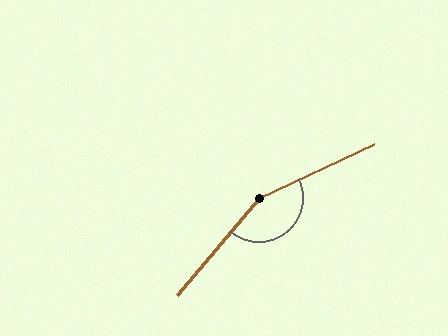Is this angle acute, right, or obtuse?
It is obtuse.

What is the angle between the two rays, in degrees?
Approximately 155 degrees.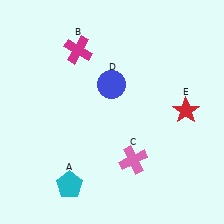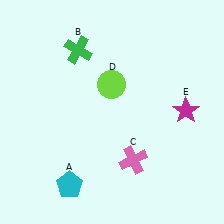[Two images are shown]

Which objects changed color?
B changed from magenta to green. D changed from blue to lime. E changed from red to magenta.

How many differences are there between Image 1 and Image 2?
There are 3 differences between the two images.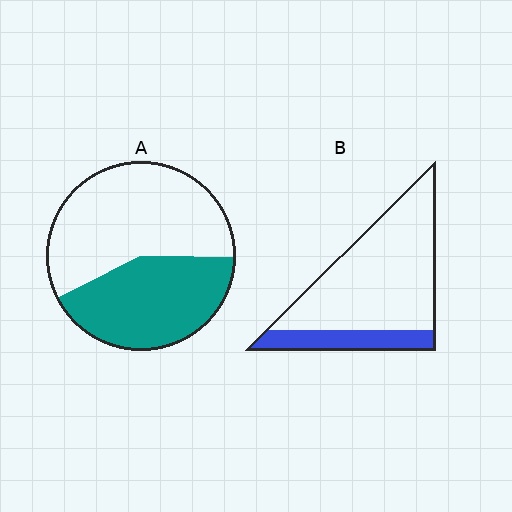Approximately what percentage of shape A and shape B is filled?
A is approximately 45% and B is approximately 20%.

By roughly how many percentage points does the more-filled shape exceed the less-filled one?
By roughly 20 percentage points (A over B).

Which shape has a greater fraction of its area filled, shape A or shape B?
Shape A.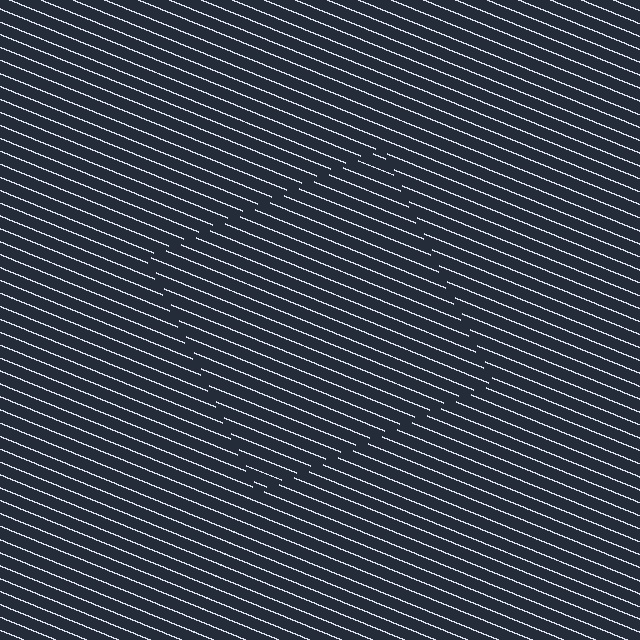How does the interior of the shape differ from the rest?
The interior of the shape contains the same grating, shifted by half a period — the contour is defined by the phase discontinuity where line-ends from the inner and outer gratings abut.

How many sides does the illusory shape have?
4 sides — the line-ends trace a square.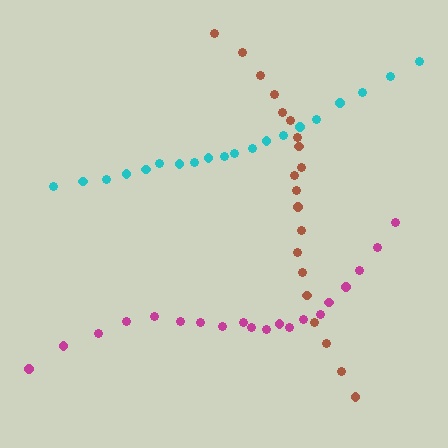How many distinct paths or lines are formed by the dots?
There are 3 distinct paths.